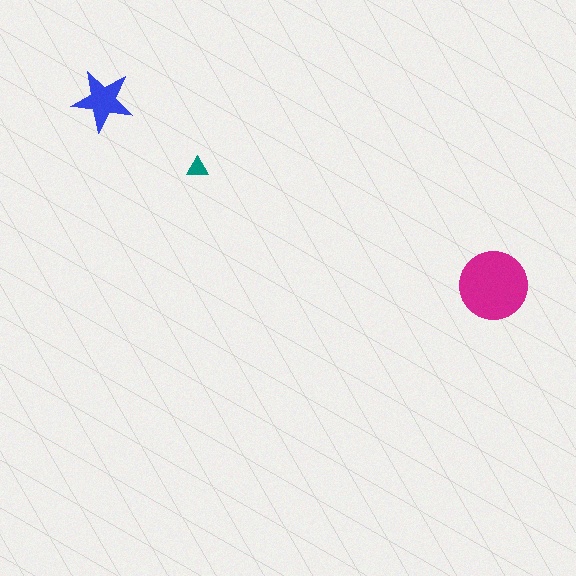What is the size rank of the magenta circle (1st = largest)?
1st.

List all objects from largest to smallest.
The magenta circle, the blue star, the teal triangle.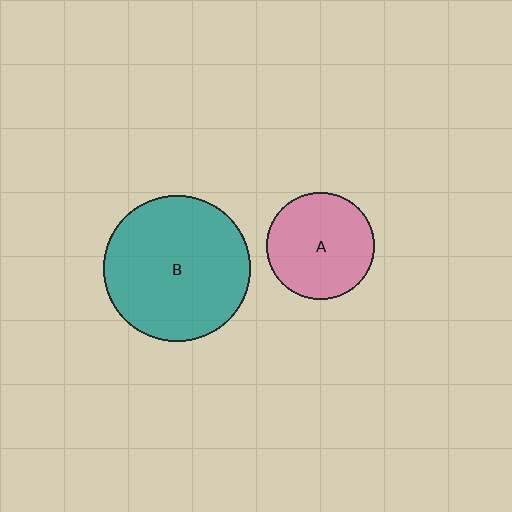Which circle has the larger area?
Circle B (teal).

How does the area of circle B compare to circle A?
Approximately 1.8 times.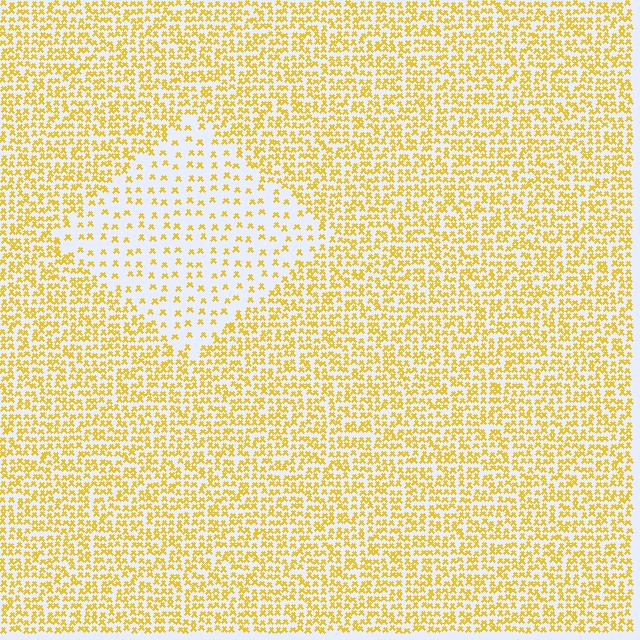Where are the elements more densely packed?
The elements are more densely packed outside the diamond boundary.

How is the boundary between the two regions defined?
The boundary is defined by a change in element density (approximately 2.6x ratio). All elements are the same color, size, and shape.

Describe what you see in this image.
The image contains small yellow elements arranged at two different densities. A diamond-shaped region is visible where the elements are less densely packed than the surrounding area.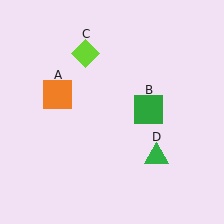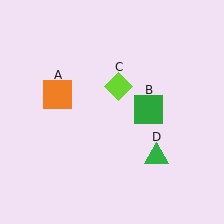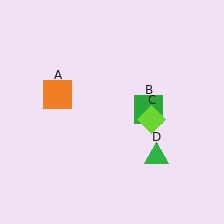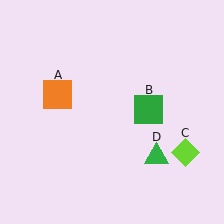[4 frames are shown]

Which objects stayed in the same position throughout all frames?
Orange square (object A) and green square (object B) and green triangle (object D) remained stationary.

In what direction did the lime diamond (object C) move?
The lime diamond (object C) moved down and to the right.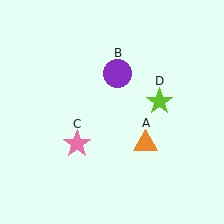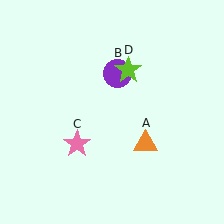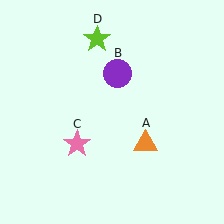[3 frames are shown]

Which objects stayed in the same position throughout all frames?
Orange triangle (object A) and purple circle (object B) and pink star (object C) remained stationary.